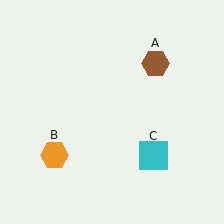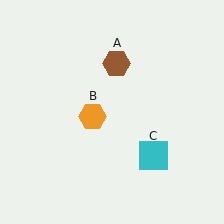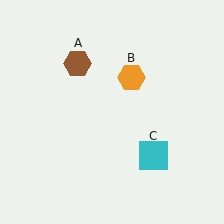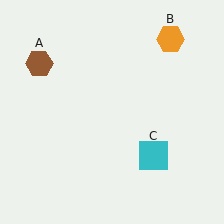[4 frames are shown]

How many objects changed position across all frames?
2 objects changed position: brown hexagon (object A), orange hexagon (object B).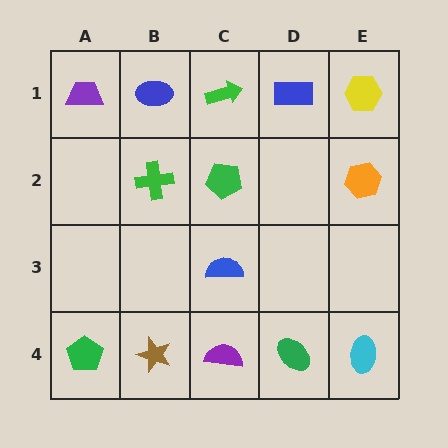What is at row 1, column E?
A yellow hexagon.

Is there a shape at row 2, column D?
No, that cell is empty.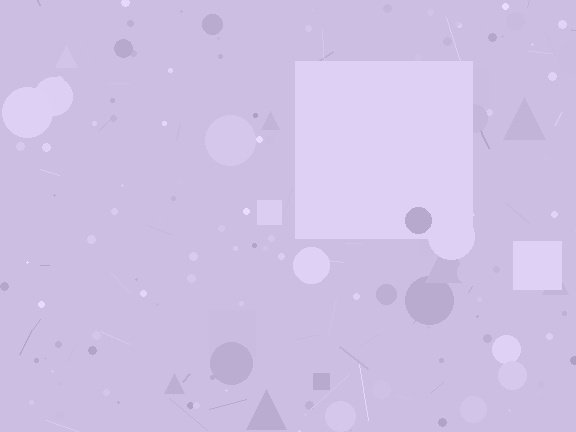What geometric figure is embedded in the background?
A square is embedded in the background.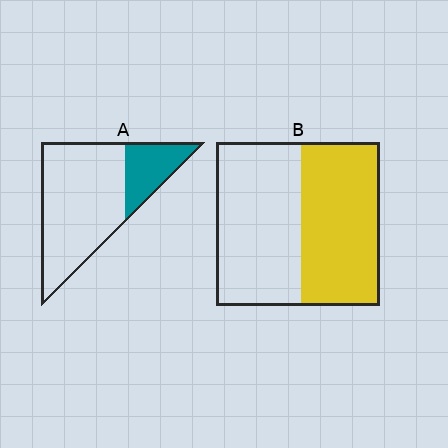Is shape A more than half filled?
No.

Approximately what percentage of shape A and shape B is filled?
A is approximately 25% and B is approximately 50%.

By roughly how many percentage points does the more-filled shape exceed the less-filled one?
By roughly 25 percentage points (B over A).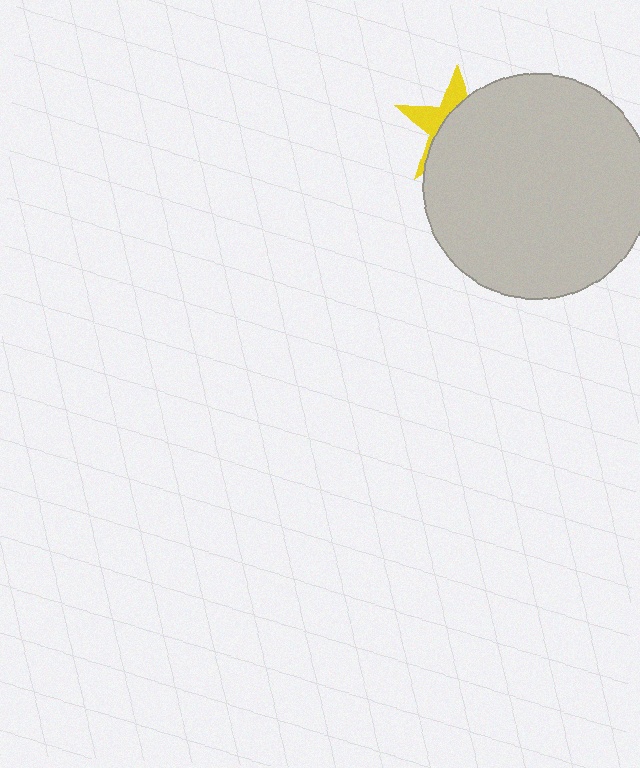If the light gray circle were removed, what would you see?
You would see the complete yellow star.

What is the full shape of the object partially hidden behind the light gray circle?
The partially hidden object is a yellow star.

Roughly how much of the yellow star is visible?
A small part of it is visible (roughly 35%).